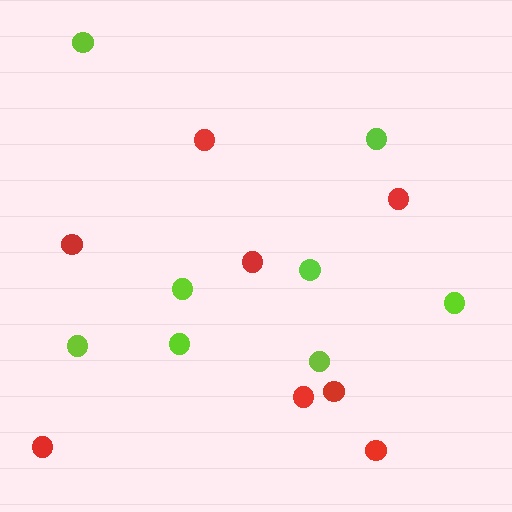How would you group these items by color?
There are 2 groups: one group of red circles (8) and one group of lime circles (8).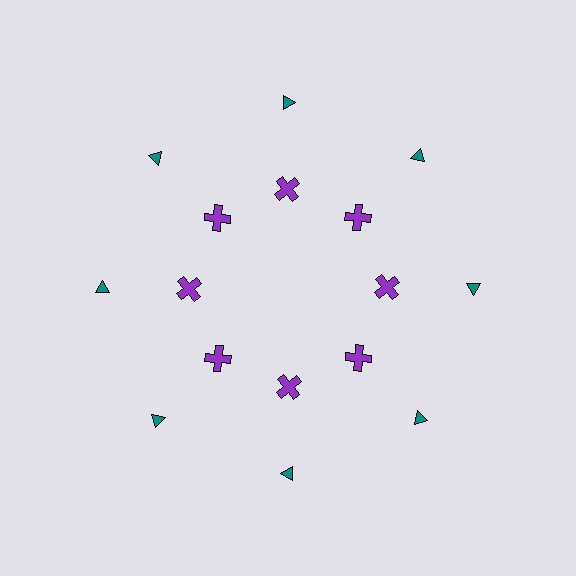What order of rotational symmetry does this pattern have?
This pattern has 8-fold rotational symmetry.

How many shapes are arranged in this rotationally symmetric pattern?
There are 16 shapes, arranged in 8 groups of 2.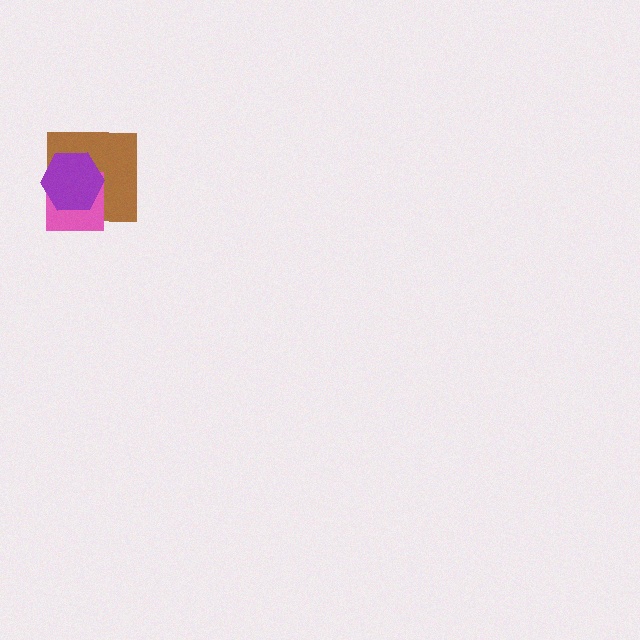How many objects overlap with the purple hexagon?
2 objects overlap with the purple hexagon.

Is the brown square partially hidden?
Yes, it is partially covered by another shape.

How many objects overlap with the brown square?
2 objects overlap with the brown square.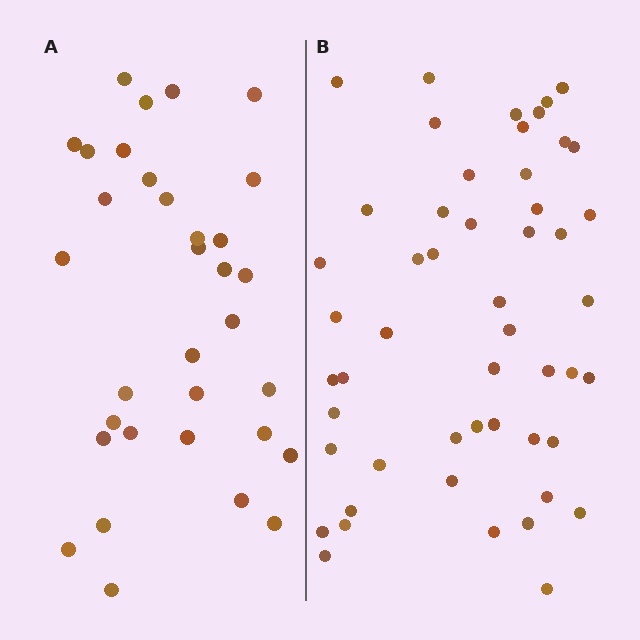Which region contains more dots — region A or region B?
Region B (the right region) has more dots.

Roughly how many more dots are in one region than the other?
Region B has approximately 20 more dots than region A.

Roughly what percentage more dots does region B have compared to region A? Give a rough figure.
About 55% more.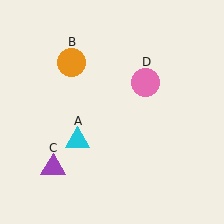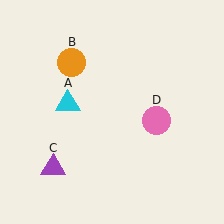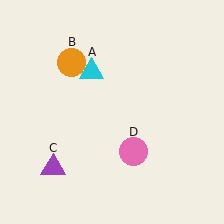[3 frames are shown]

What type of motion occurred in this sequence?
The cyan triangle (object A), pink circle (object D) rotated clockwise around the center of the scene.